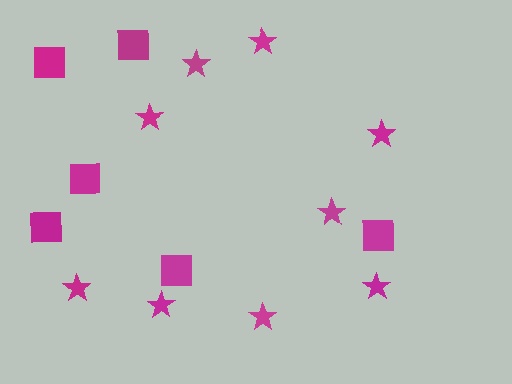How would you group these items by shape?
There are 2 groups: one group of squares (6) and one group of stars (9).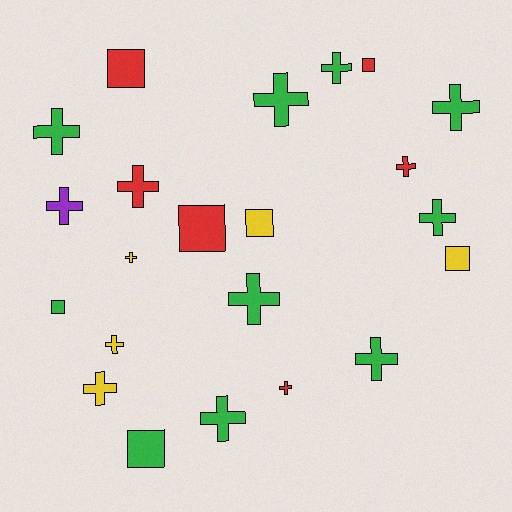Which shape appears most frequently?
Cross, with 15 objects.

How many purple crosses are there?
There is 1 purple cross.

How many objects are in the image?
There are 22 objects.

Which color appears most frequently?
Green, with 10 objects.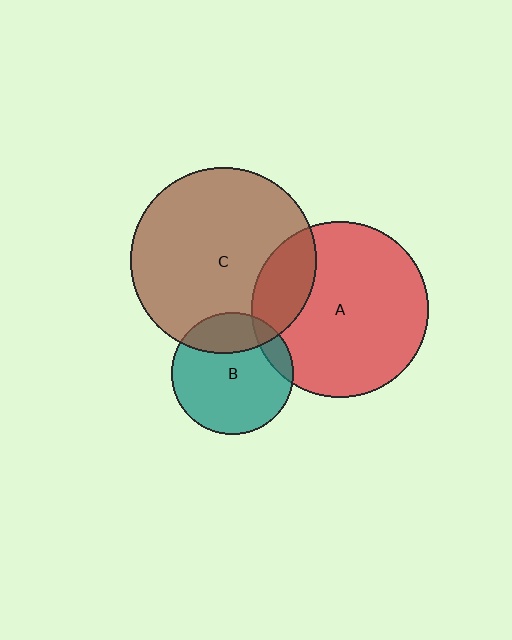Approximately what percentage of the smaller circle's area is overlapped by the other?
Approximately 25%.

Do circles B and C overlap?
Yes.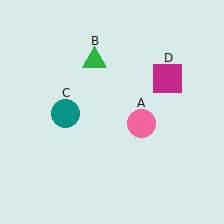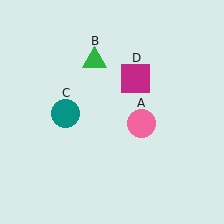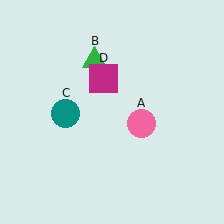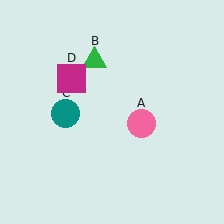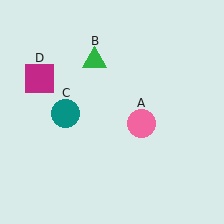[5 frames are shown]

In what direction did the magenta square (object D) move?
The magenta square (object D) moved left.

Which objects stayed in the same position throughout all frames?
Pink circle (object A) and green triangle (object B) and teal circle (object C) remained stationary.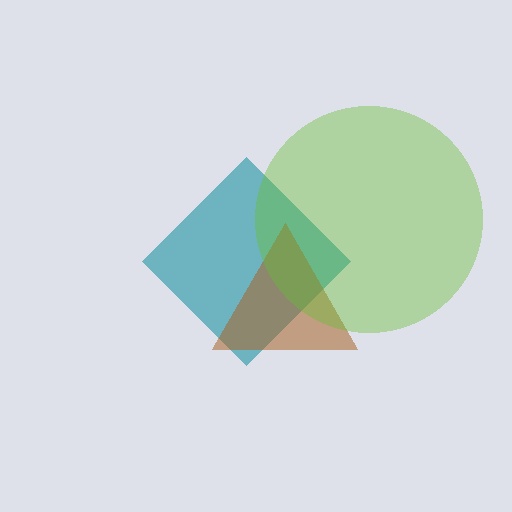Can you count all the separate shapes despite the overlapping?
Yes, there are 3 separate shapes.